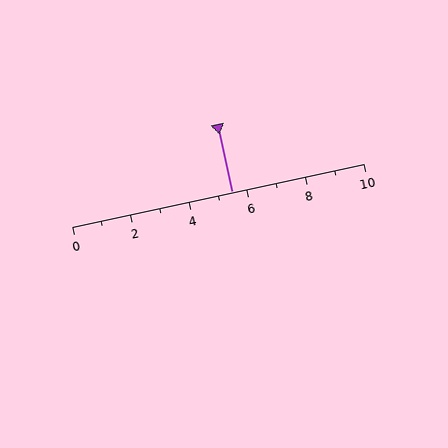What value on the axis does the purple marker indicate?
The marker indicates approximately 5.5.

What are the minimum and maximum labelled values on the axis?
The axis runs from 0 to 10.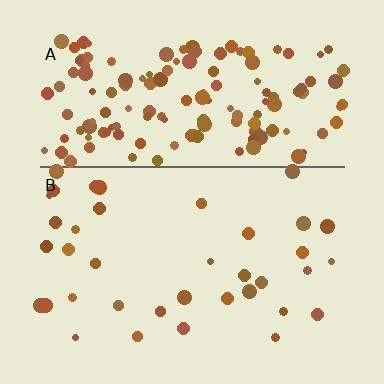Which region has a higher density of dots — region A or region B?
A (the top).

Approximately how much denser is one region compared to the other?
Approximately 3.9× — region A over region B.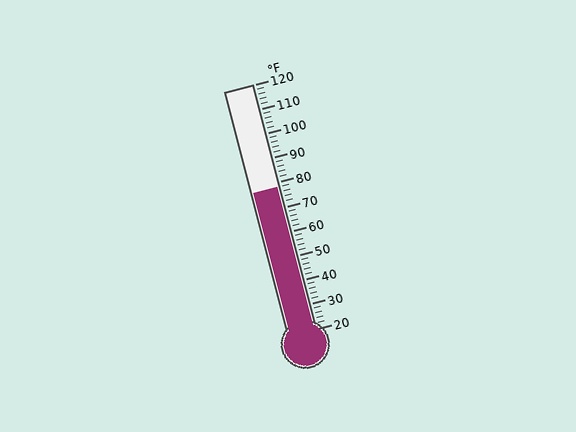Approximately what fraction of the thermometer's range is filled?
The thermometer is filled to approximately 60% of its range.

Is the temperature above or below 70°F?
The temperature is above 70°F.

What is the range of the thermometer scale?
The thermometer scale ranges from 20°F to 120°F.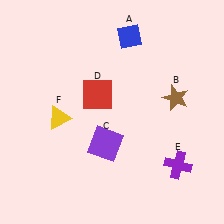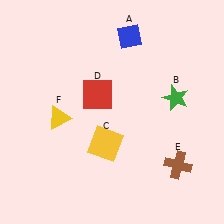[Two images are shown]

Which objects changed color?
B changed from brown to green. C changed from purple to yellow. E changed from purple to brown.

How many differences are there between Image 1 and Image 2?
There are 3 differences between the two images.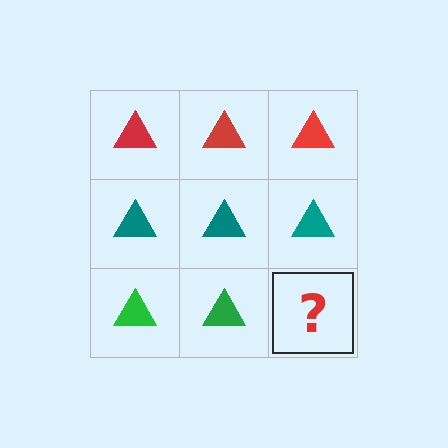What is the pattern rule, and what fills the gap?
The rule is that each row has a consistent color. The gap should be filled with a green triangle.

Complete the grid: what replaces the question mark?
The question mark should be replaced with a green triangle.